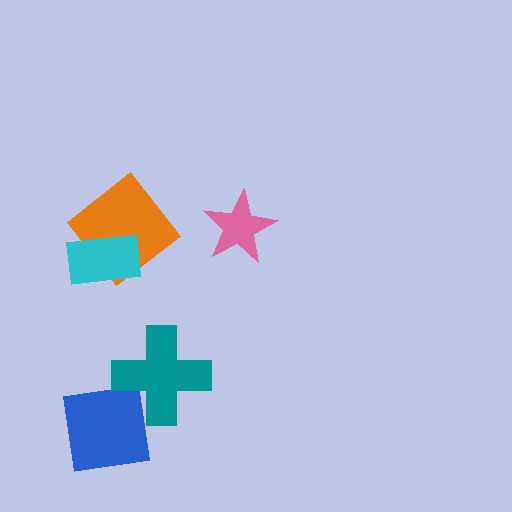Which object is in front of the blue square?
The teal cross is in front of the blue square.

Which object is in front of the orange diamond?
The cyan rectangle is in front of the orange diamond.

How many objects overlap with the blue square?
1 object overlaps with the blue square.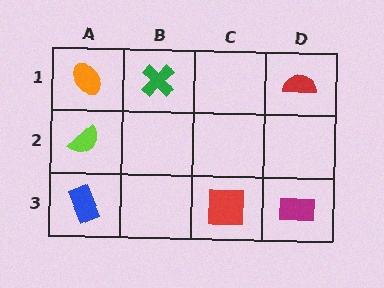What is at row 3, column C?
A red square.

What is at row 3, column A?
A blue rectangle.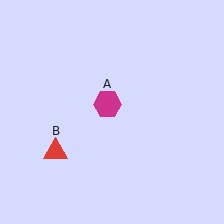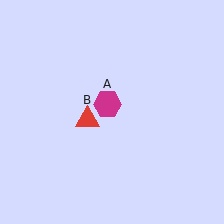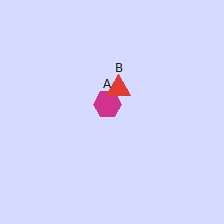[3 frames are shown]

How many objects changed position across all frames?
1 object changed position: red triangle (object B).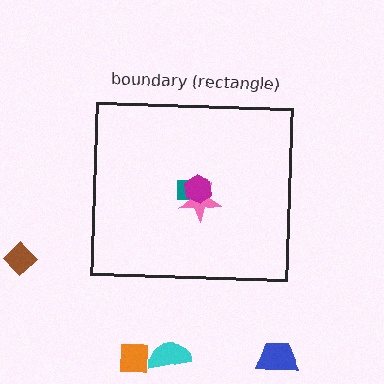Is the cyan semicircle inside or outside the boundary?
Outside.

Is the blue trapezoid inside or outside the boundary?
Outside.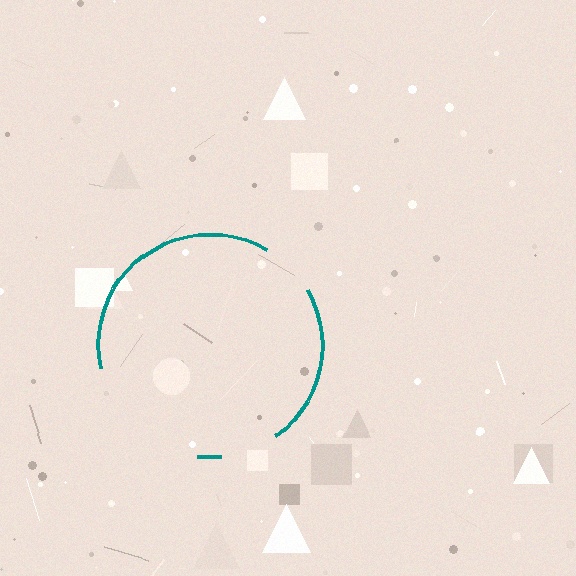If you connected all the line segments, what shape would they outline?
They would outline a circle.